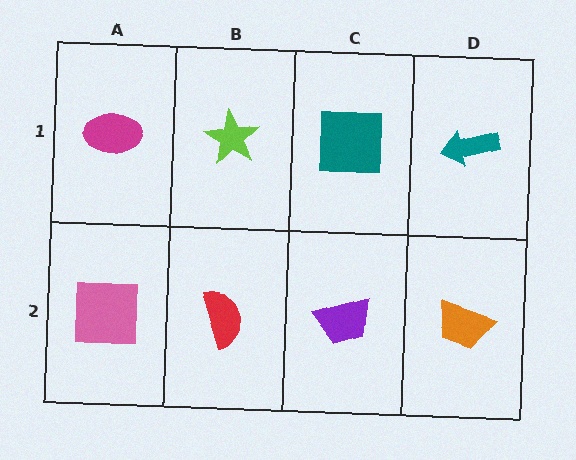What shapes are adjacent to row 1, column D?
An orange trapezoid (row 2, column D), a teal square (row 1, column C).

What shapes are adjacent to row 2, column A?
A magenta ellipse (row 1, column A), a red semicircle (row 2, column B).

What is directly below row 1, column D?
An orange trapezoid.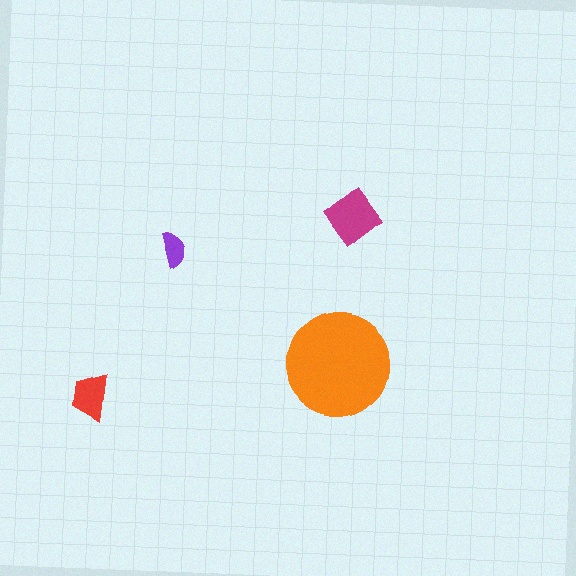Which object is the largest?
The orange circle.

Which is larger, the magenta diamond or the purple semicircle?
The magenta diamond.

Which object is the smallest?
The purple semicircle.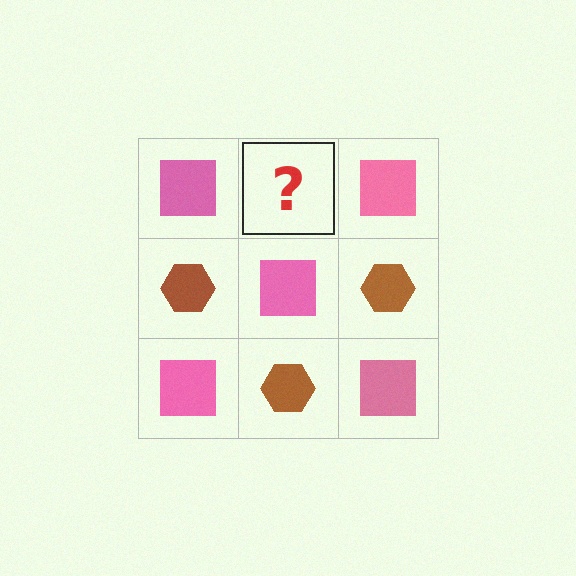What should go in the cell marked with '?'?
The missing cell should contain a brown hexagon.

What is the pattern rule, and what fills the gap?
The rule is that it alternates pink square and brown hexagon in a checkerboard pattern. The gap should be filled with a brown hexagon.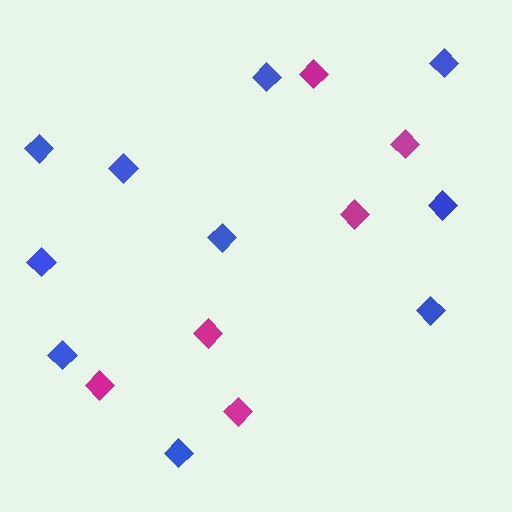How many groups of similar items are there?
There are 2 groups: one group of blue diamonds (10) and one group of magenta diamonds (6).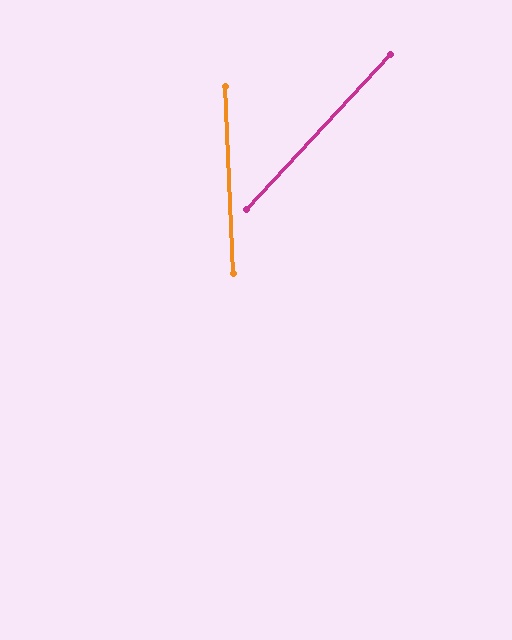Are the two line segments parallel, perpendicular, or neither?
Neither parallel nor perpendicular — they differ by about 45°.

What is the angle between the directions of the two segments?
Approximately 45 degrees.